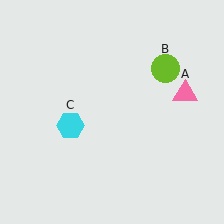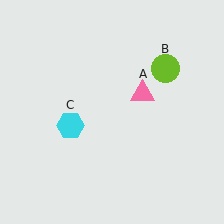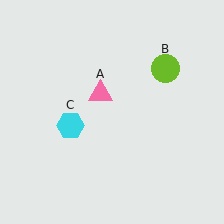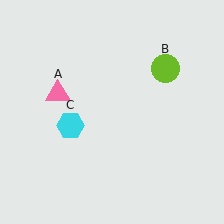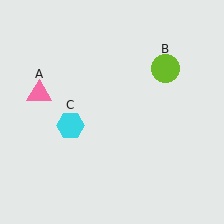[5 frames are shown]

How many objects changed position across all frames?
1 object changed position: pink triangle (object A).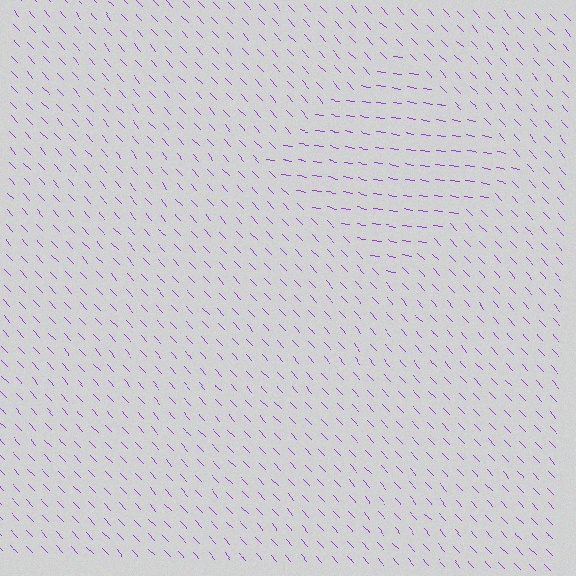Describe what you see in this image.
The image is filled with small purple line segments. A diamond region in the image has lines oriented differently from the surrounding lines, creating a visible texture boundary.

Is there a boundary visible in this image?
Yes, there is a texture boundary formed by a change in line orientation.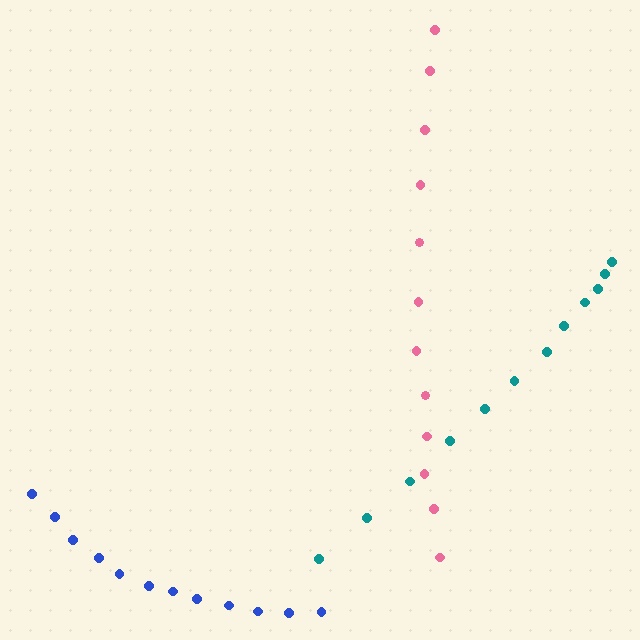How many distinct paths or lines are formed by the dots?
There are 3 distinct paths.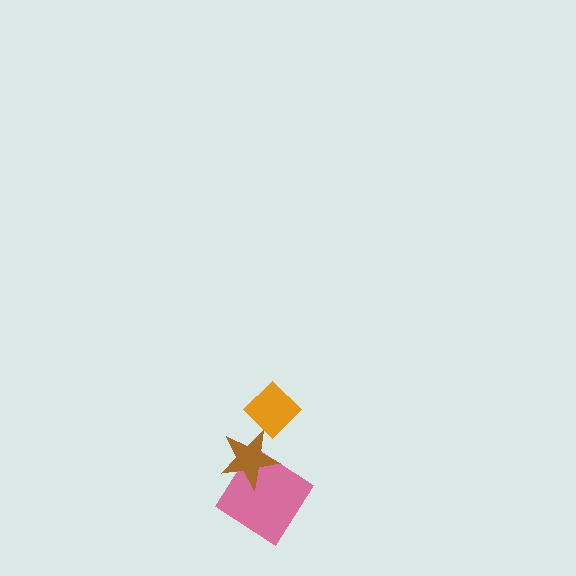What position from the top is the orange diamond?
The orange diamond is 1st from the top.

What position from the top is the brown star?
The brown star is 2nd from the top.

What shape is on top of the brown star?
The orange diamond is on top of the brown star.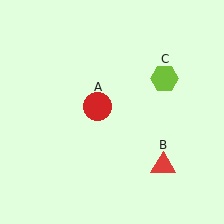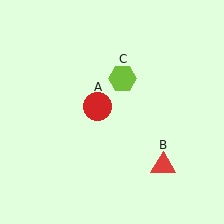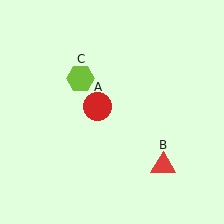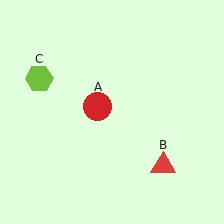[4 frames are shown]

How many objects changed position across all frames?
1 object changed position: lime hexagon (object C).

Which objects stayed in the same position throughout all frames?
Red circle (object A) and red triangle (object B) remained stationary.